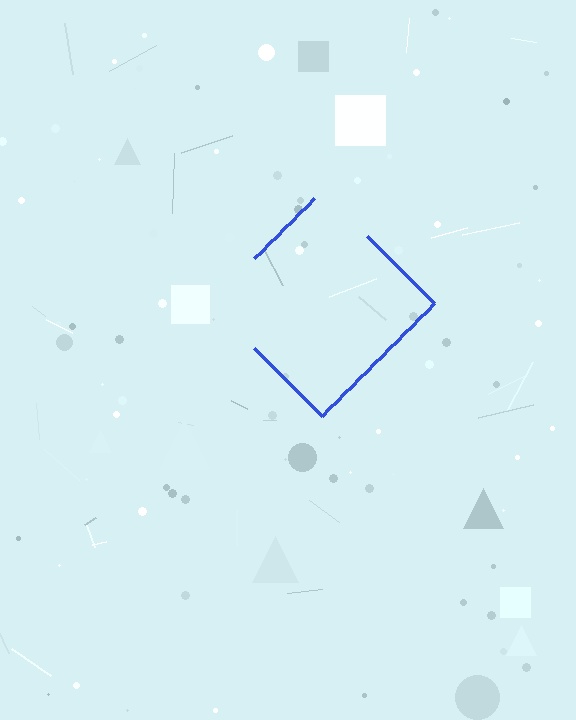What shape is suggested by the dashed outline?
The dashed outline suggests a diamond.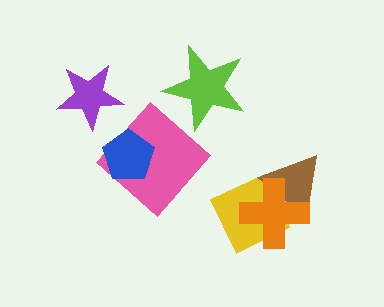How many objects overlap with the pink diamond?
1 object overlaps with the pink diamond.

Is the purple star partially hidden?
No, no other shape covers it.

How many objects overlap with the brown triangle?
2 objects overlap with the brown triangle.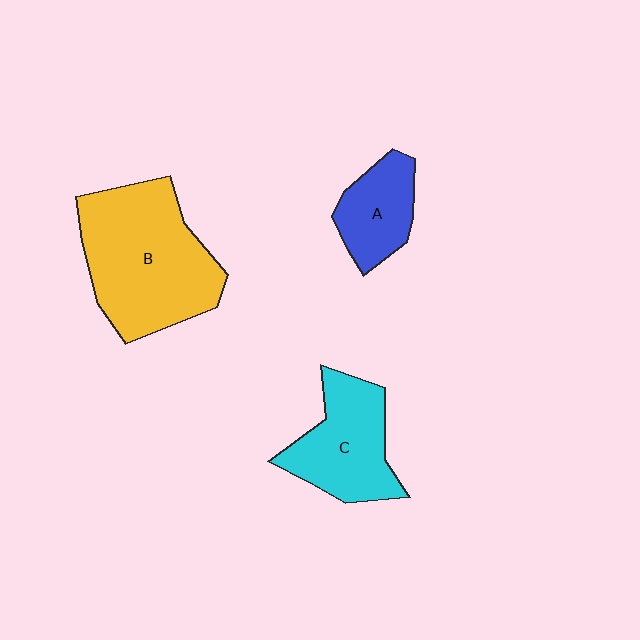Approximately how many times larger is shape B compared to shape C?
Approximately 1.6 times.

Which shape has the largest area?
Shape B (yellow).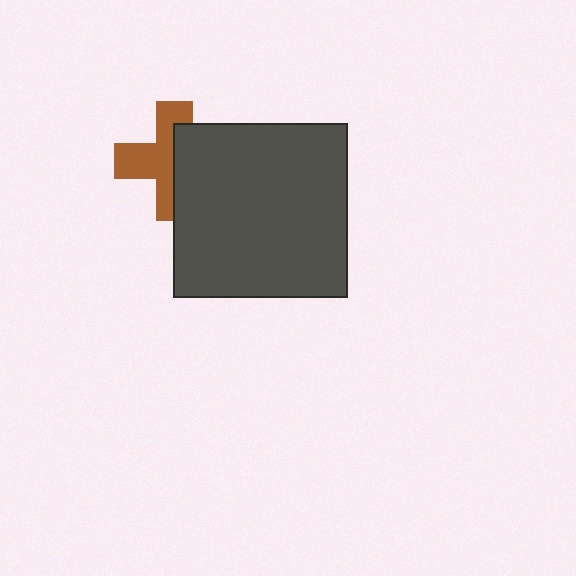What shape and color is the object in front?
The object in front is a dark gray square.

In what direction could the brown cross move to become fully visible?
The brown cross could move left. That would shift it out from behind the dark gray square entirely.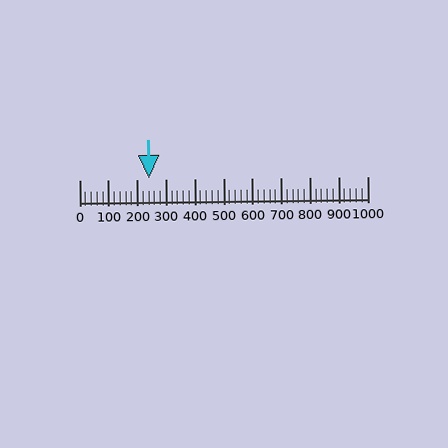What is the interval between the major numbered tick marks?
The major tick marks are spaced 100 units apart.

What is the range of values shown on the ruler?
The ruler shows values from 0 to 1000.